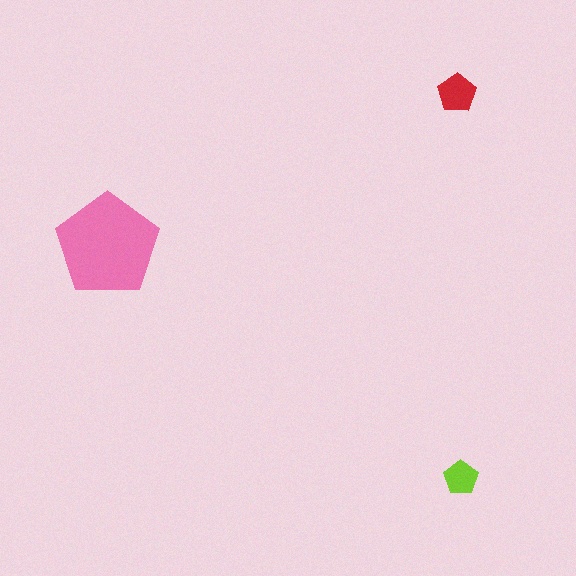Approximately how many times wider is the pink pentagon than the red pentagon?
About 2.5 times wider.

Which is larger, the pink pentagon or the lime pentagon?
The pink one.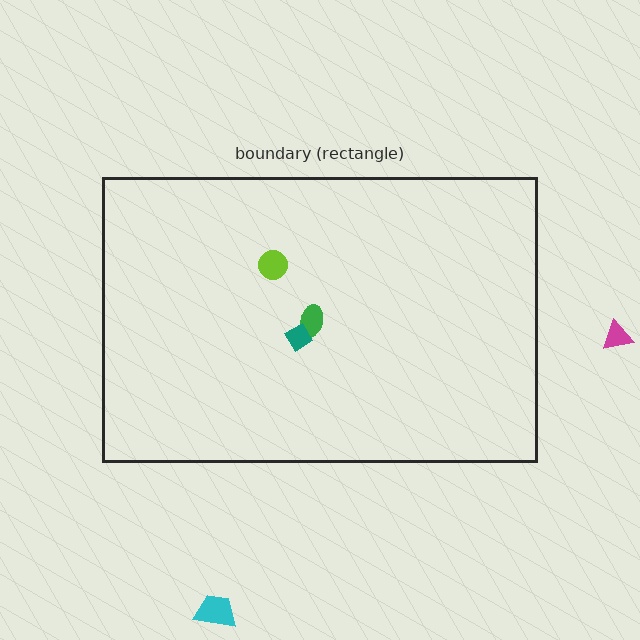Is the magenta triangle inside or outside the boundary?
Outside.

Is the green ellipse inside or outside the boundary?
Inside.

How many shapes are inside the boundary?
3 inside, 2 outside.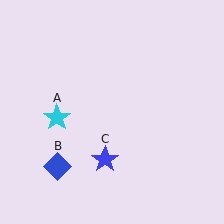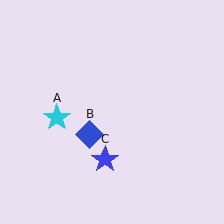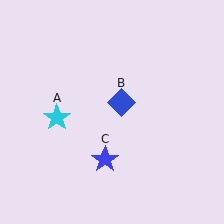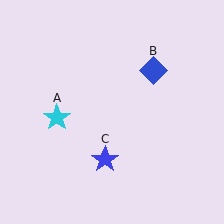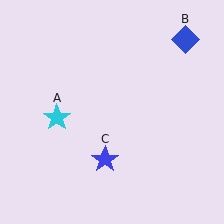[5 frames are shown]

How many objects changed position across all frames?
1 object changed position: blue diamond (object B).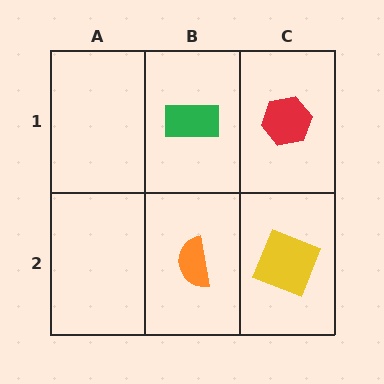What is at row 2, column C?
A yellow square.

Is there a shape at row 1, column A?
No, that cell is empty.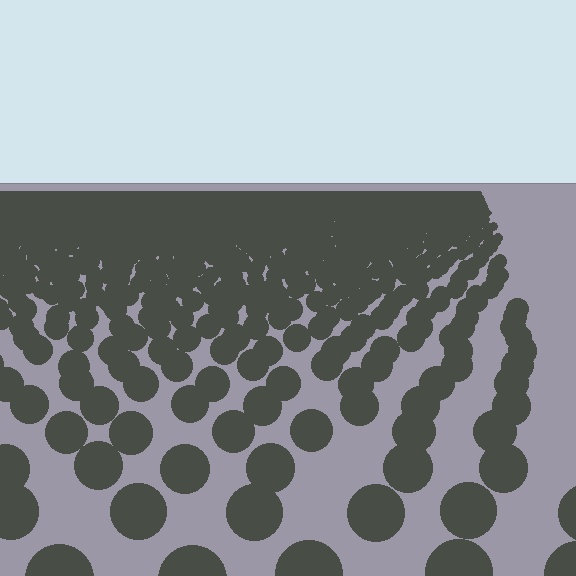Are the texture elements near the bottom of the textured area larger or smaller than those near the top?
Larger. Near the bottom, elements are closer to the viewer and appear at a bigger on-screen size.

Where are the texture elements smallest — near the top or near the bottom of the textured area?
Near the top.